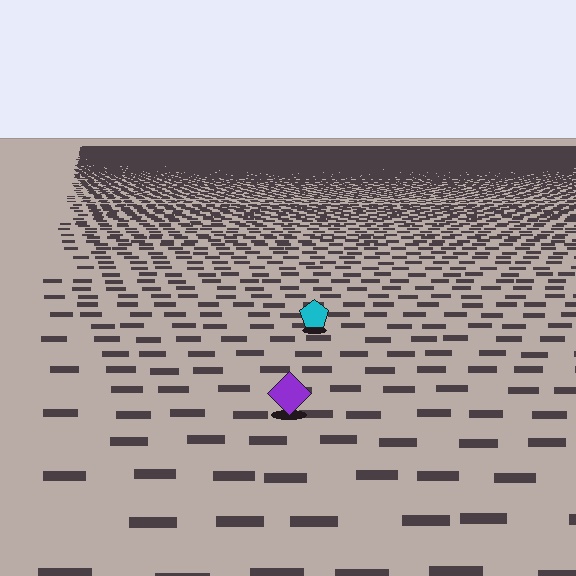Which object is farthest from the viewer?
The cyan pentagon is farthest from the viewer. It appears smaller and the ground texture around it is denser.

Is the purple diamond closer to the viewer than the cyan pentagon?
Yes. The purple diamond is closer — you can tell from the texture gradient: the ground texture is coarser near it.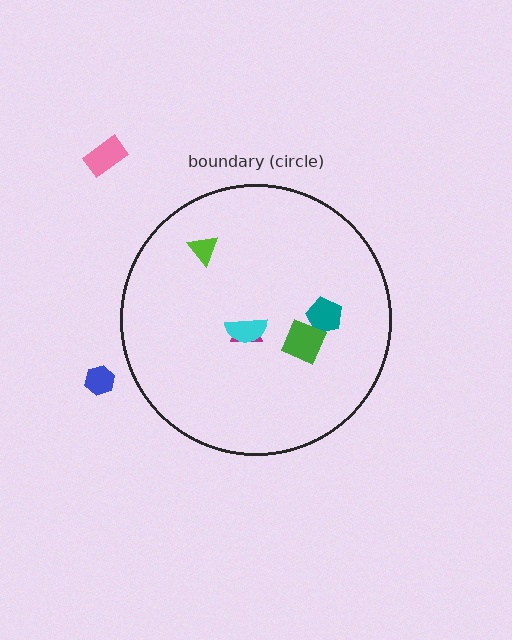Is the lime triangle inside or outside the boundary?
Inside.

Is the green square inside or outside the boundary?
Inside.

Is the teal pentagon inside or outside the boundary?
Inside.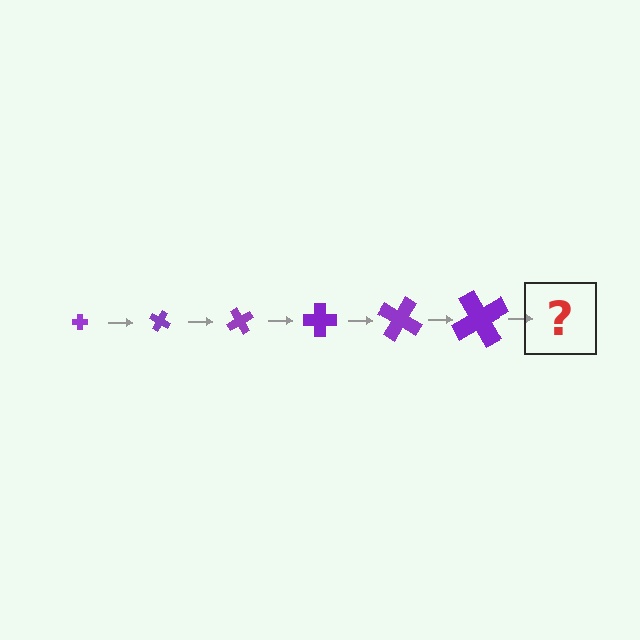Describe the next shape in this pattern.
It should be a cross, larger than the previous one and rotated 180 degrees from the start.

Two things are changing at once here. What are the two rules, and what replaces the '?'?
The two rules are that the cross grows larger each step and it rotates 30 degrees each step. The '?' should be a cross, larger than the previous one and rotated 180 degrees from the start.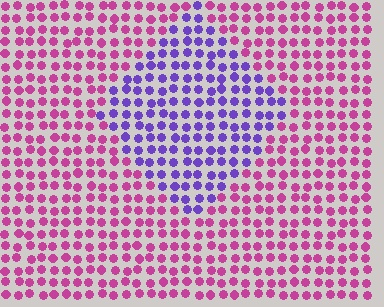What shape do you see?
I see a diamond.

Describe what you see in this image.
The image is filled with small magenta elements in a uniform arrangement. A diamond-shaped region is visible where the elements are tinted to a slightly different hue, forming a subtle color boundary.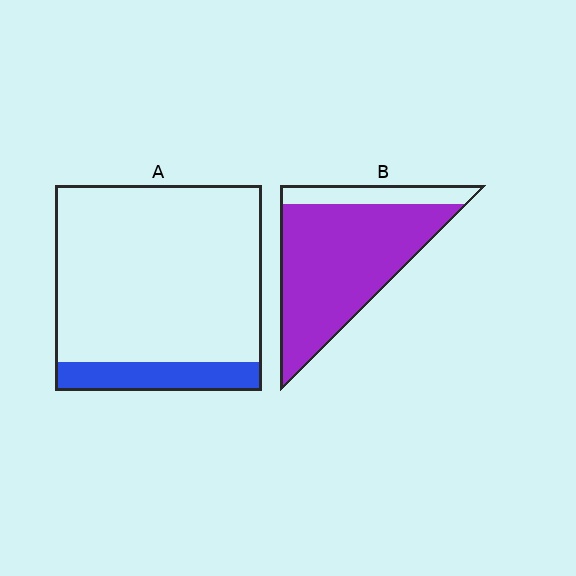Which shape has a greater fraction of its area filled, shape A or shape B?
Shape B.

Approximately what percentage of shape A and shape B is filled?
A is approximately 15% and B is approximately 80%.